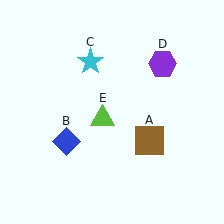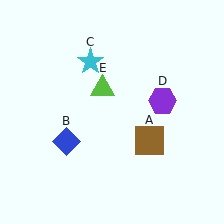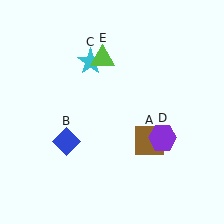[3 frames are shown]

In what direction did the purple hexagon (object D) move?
The purple hexagon (object D) moved down.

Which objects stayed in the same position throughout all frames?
Brown square (object A) and blue diamond (object B) and cyan star (object C) remained stationary.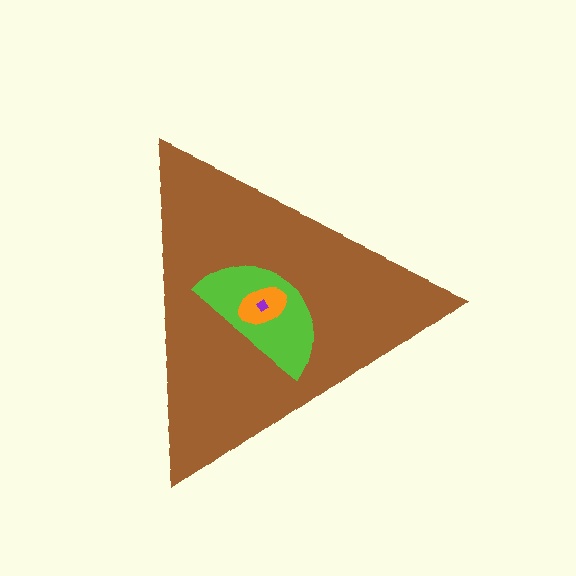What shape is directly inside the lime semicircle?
The orange ellipse.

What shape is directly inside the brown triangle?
The lime semicircle.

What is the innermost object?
The purple diamond.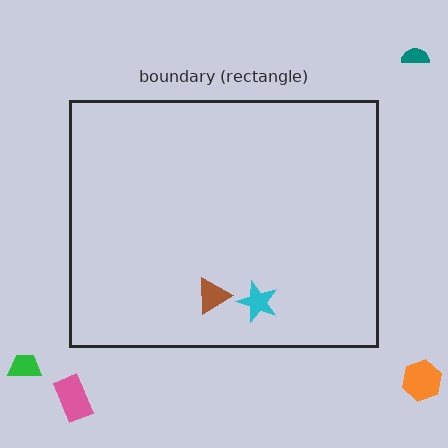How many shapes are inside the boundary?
2 inside, 4 outside.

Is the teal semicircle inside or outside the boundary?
Outside.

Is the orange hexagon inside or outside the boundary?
Outside.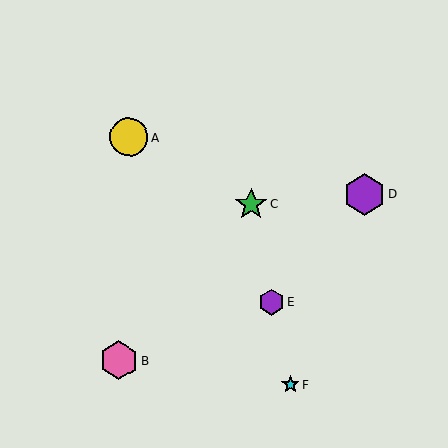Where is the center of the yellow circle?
The center of the yellow circle is at (129, 137).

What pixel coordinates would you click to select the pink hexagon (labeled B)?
Click at (119, 360) to select the pink hexagon B.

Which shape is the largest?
The purple hexagon (labeled D) is the largest.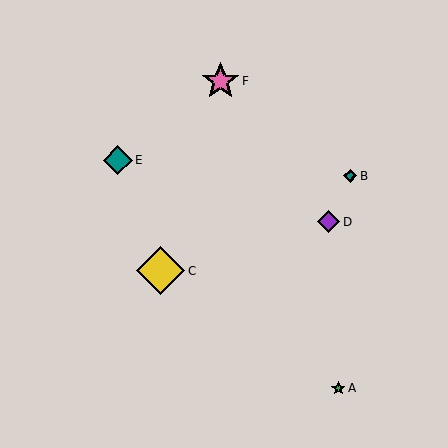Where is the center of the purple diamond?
The center of the purple diamond is at (329, 222).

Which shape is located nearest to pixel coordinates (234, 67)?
The pink star (labeled F) at (221, 81) is nearest to that location.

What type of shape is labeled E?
Shape E is a teal diamond.